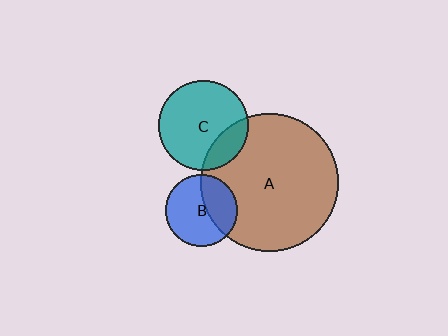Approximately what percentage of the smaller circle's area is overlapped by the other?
Approximately 40%.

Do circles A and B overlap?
Yes.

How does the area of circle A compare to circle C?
Approximately 2.4 times.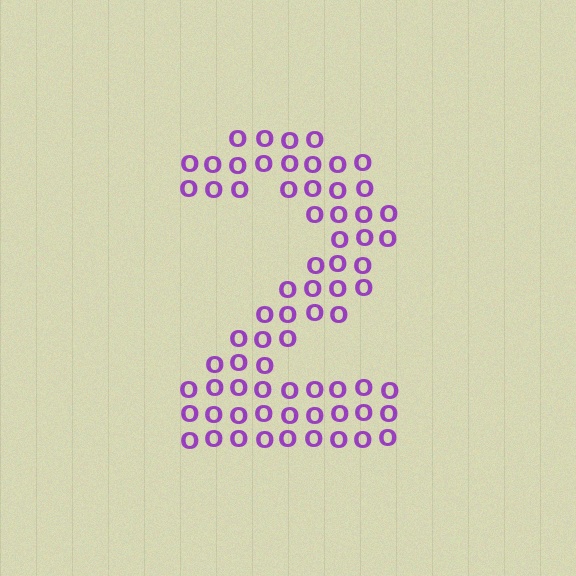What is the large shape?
The large shape is the digit 2.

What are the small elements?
The small elements are letter O's.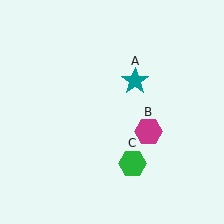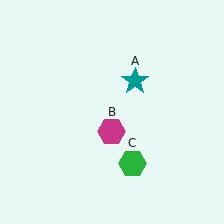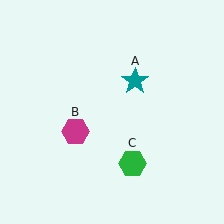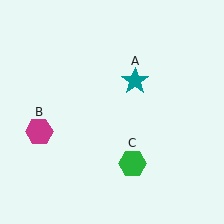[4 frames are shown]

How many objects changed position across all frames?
1 object changed position: magenta hexagon (object B).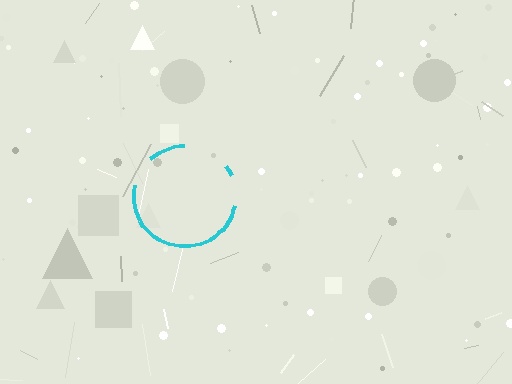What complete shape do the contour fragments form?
The contour fragments form a circle.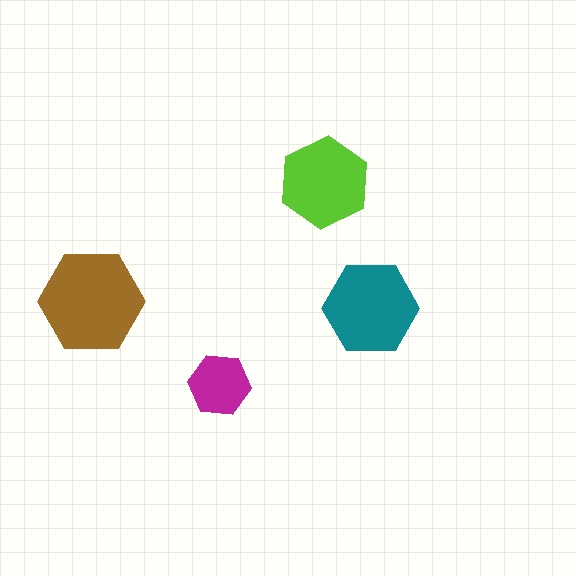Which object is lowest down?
The magenta hexagon is bottommost.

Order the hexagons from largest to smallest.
the brown one, the teal one, the lime one, the magenta one.